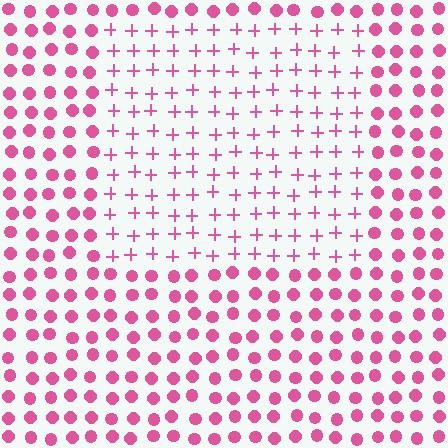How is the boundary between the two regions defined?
The boundary is defined by a change in element shape: plus signs inside vs. circles outside. All elements share the same color and spacing.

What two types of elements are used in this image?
The image uses plus signs inside the rectangle region and circles outside it.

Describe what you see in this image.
The image is filled with small pink elements arranged in a uniform grid. A rectangle-shaped region contains plus signs, while the surrounding area contains circles. The boundary is defined purely by the change in element shape.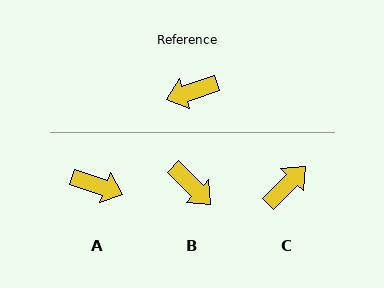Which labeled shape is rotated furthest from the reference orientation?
C, about 154 degrees away.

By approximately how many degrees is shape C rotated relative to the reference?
Approximately 154 degrees clockwise.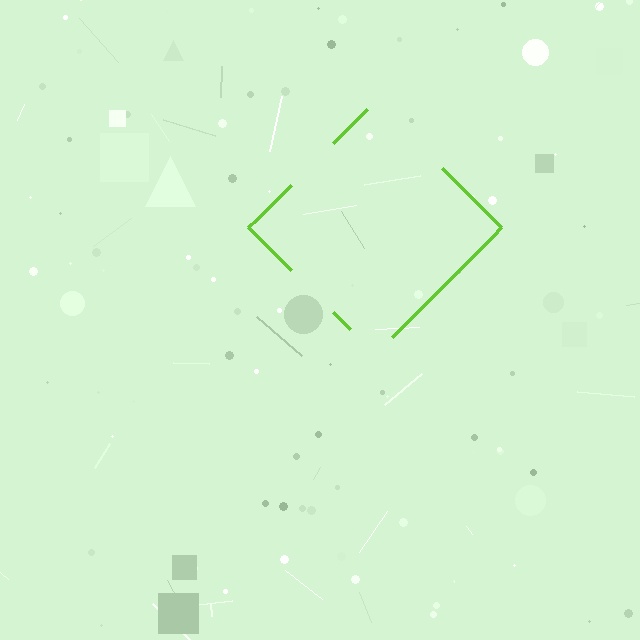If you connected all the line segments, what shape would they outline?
They would outline a diamond.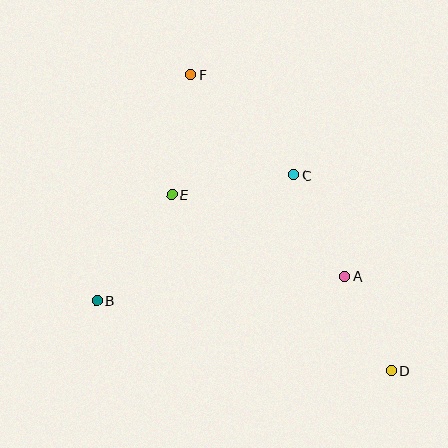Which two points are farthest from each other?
Points D and F are farthest from each other.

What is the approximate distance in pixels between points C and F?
The distance between C and F is approximately 144 pixels.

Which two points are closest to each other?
Points A and D are closest to each other.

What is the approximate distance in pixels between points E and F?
The distance between E and F is approximately 122 pixels.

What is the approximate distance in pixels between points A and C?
The distance between A and C is approximately 113 pixels.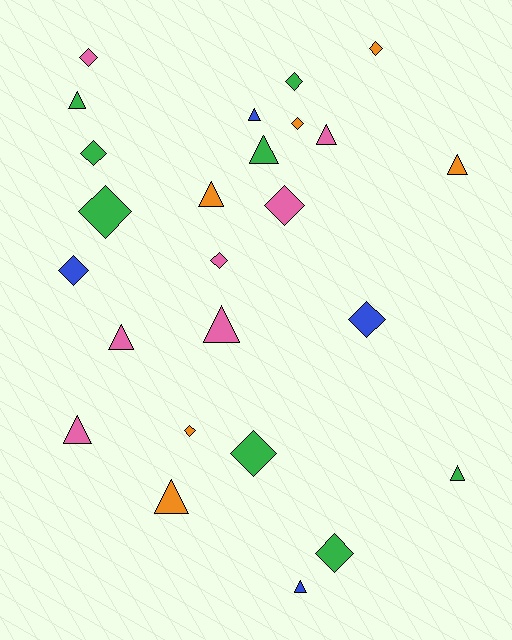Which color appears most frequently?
Green, with 8 objects.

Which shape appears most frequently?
Diamond, with 13 objects.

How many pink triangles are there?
There are 4 pink triangles.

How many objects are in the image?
There are 25 objects.